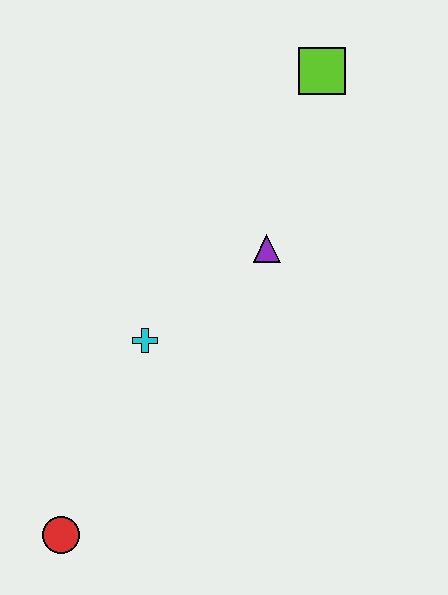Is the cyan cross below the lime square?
Yes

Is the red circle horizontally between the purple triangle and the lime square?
No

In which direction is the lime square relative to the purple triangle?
The lime square is above the purple triangle.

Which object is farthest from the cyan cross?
The lime square is farthest from the cyan cross.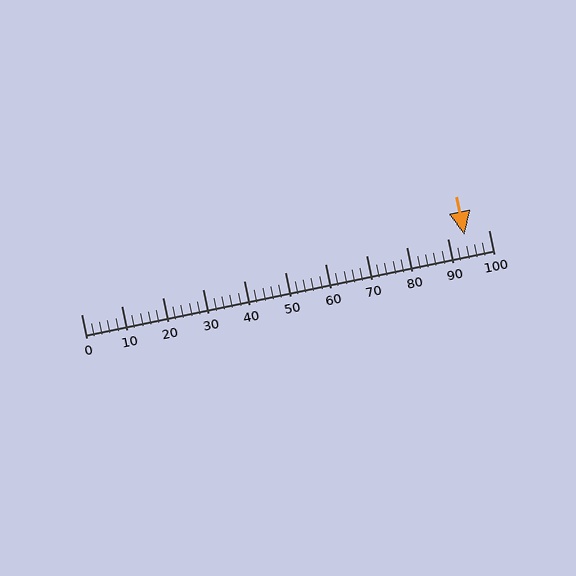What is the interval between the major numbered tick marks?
The major tick marks are spaced 10 units apart.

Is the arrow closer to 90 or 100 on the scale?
The arrow is closer to 90.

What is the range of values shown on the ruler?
The ruler shows values from 0 to 100.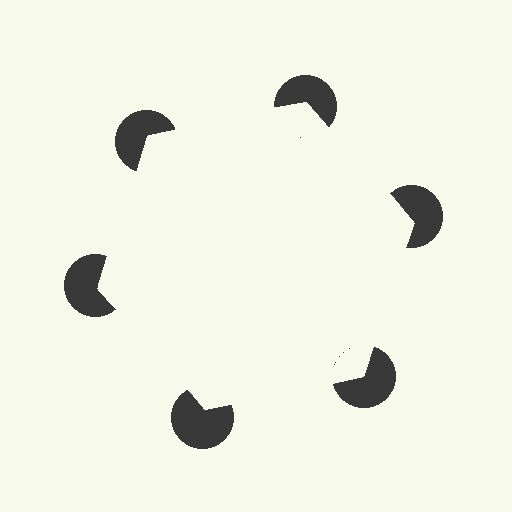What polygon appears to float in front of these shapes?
An illusory hexagon — its edges are inferred from the aligned wedge cuts in the pac-man discs, not physically drawn.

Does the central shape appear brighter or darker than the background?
It typically appears slightly brighter than the background, even though no actual brightness change is drawn.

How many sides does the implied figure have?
6 sides.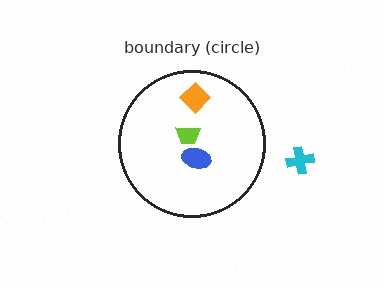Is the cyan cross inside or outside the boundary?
Outside.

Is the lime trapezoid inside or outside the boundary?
Inside.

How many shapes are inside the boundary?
3 inside, 1 outside.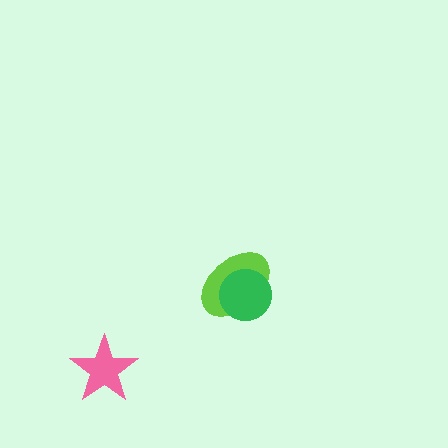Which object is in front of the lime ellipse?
The green circle is in front of the lime ellipse.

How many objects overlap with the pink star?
0 objects overlap with the pink star.